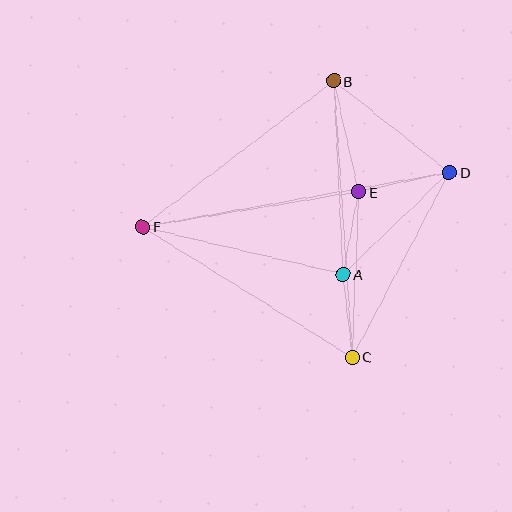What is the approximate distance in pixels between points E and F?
The distance between E and F is approximately 219 pixels.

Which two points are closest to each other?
Points A and C are closest to each other.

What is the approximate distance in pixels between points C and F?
The distance between C and F is approximately 247 pixels.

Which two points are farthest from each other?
Points D and F are farthest from each other.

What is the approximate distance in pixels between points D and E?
The distance between D and E is approximately 92 pixels.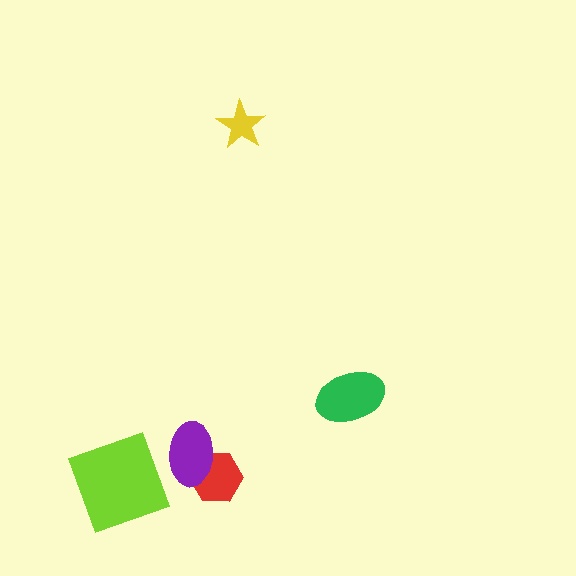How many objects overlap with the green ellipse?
0 objects overlap with the green ellipse.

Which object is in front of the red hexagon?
The purple ellipse is in front of the red hexagon.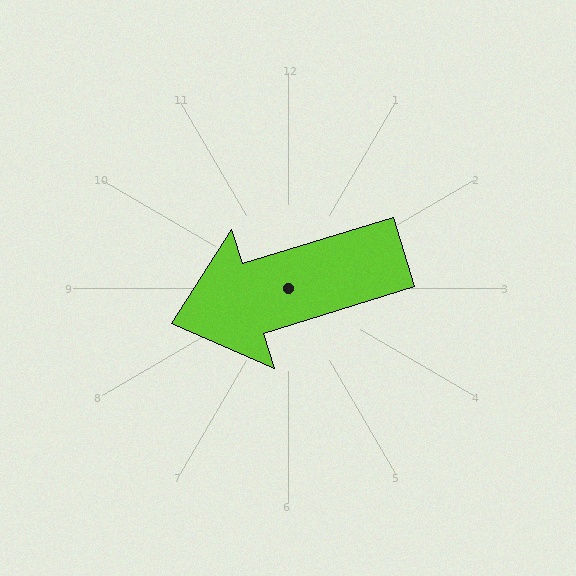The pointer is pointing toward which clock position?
Roughly 8 o'clock.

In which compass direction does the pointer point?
West.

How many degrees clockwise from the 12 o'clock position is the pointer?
Approximately 253 degrees.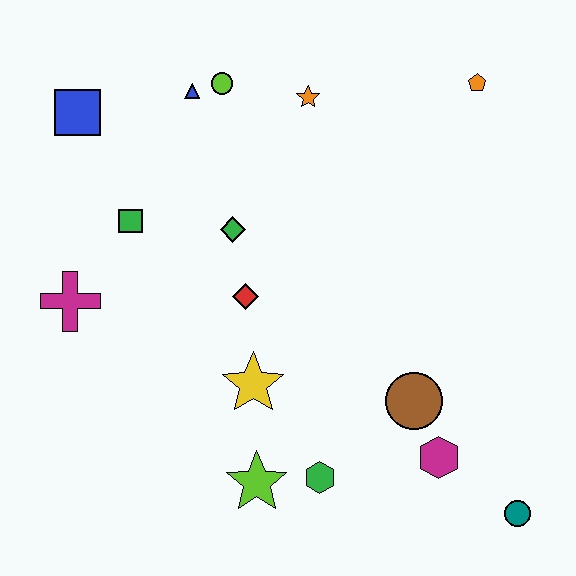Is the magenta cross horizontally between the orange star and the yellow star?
No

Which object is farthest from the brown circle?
The blue square is farthest from the brown circle.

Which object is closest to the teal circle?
The magenta hexagon is closest to the teal circle.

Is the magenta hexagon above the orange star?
No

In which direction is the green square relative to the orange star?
The green square is to the left of the orange star.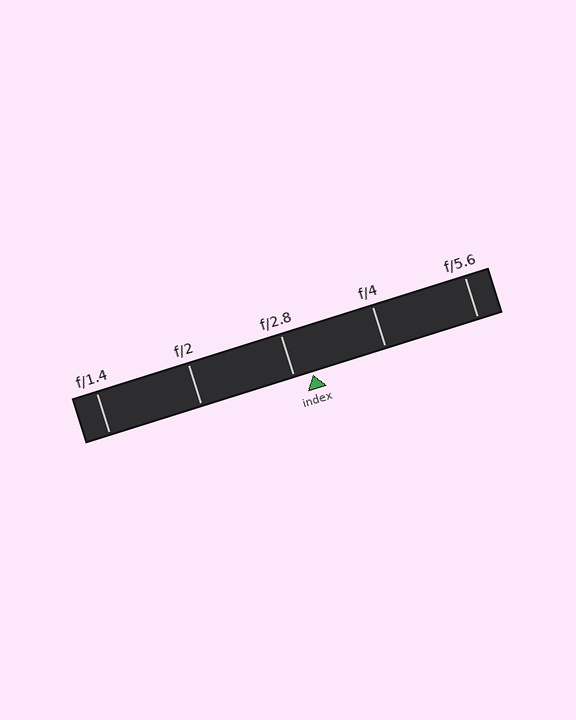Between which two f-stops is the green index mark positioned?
The index mark is between f/2.8 and f/4.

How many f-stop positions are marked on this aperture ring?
There are 5 f-stop positions marked.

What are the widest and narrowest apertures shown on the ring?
The widest aperture shown is f/1.4 and the narrowest is f/5.6.